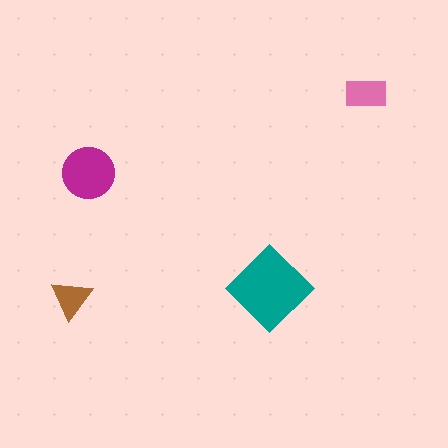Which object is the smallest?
The brown triangle.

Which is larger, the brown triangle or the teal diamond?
The teal diamond.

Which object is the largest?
The teal diamond.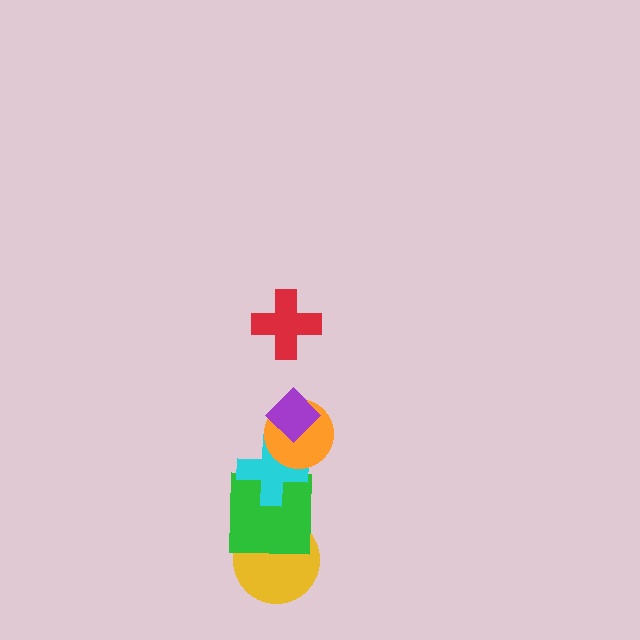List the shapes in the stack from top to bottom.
From top to bottom: the red cross, the purple diamond, the orange circle, the cyan cross, the green square, the yellow circle.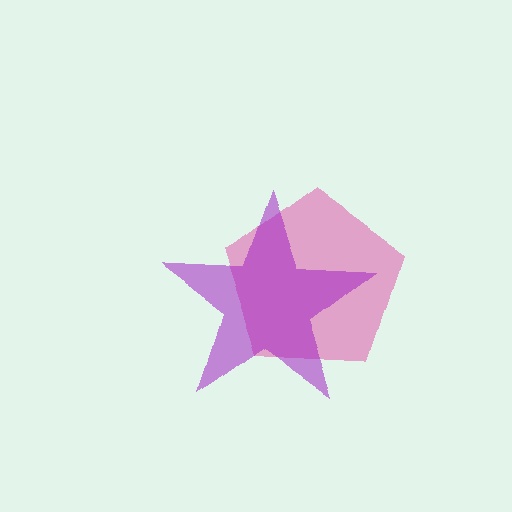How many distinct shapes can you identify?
There are 2 distinct shapes: a pink pentagon, a purple star.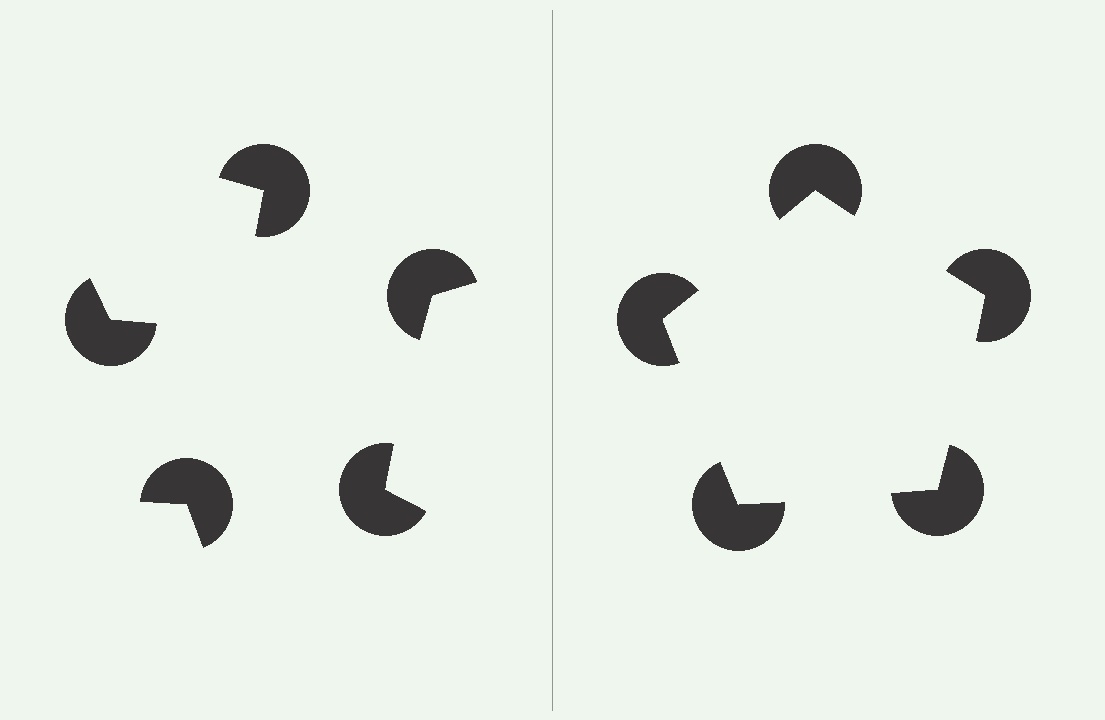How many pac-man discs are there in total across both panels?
10 — 5 on each side.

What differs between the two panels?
The pac-man discs are positioned identically on both sides; only the wedge orientations differ. On the right they align to a pentagon; on the left they are misaligned.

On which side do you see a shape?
An illusory pentagon appears on the right side. On the left side the wedge cuts are rotated, so no coherent shape forms.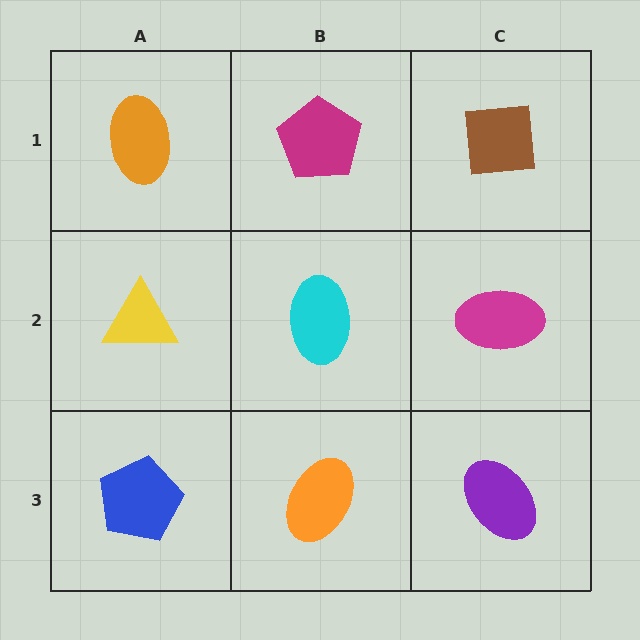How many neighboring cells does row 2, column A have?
3.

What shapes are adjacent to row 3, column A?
A yellow triangle (row 2, column A), an orange ellipse (row 3, column B).